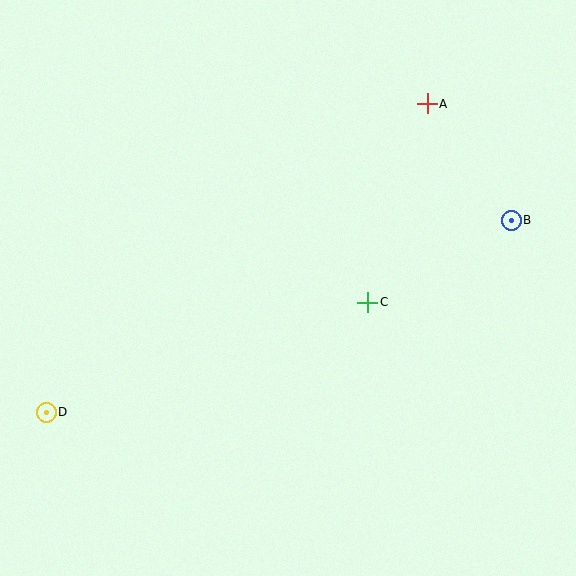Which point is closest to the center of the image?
Point C at (368, 302) is closest to the center.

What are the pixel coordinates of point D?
Point D is at (46, 412).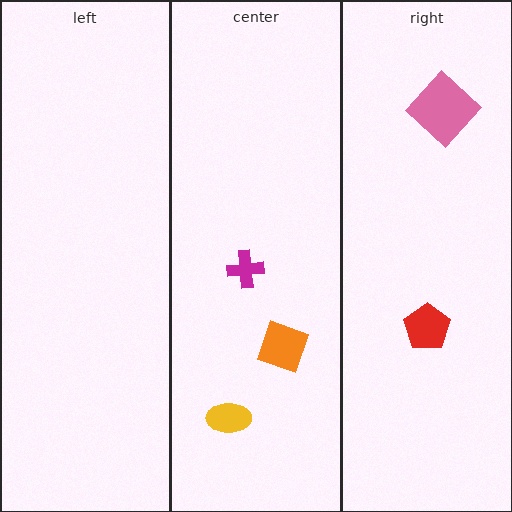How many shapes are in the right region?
2.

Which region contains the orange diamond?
The center region.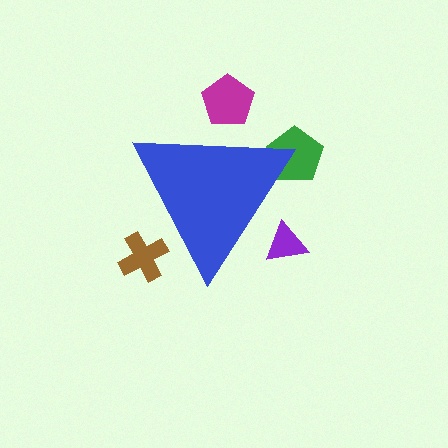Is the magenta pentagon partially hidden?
Yes, the magenta pentagon is partially hidden behind the blue triangle.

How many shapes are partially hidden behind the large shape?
4 shapes are partially hidden.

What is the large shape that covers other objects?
A blue triangle.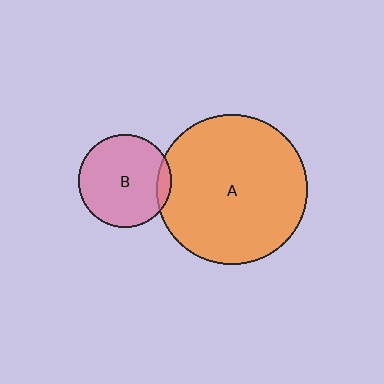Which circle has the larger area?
Circle A (orange).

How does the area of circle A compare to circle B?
Approximately 2.6 times.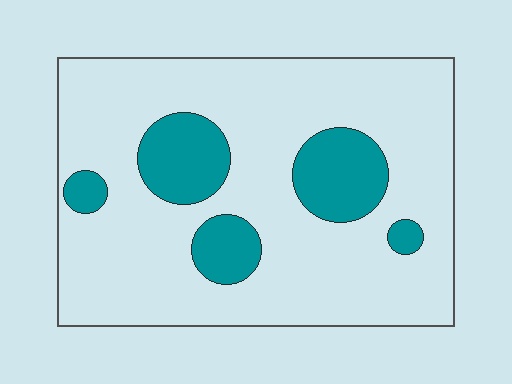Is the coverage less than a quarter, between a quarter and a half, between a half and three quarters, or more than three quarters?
Less than a quarter.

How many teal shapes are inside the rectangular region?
5.